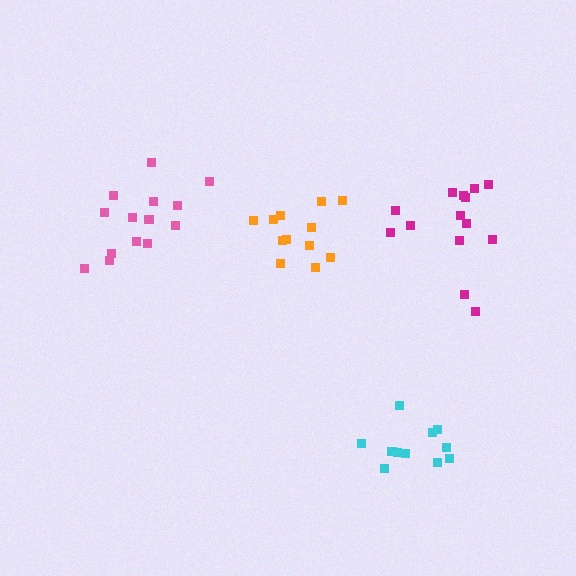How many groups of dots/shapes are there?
There are 4 groups.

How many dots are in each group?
Group 1: 11 dots, Group 2: 14 dots, Group 3: 12 dots, Group 4: 14 dots (51 total).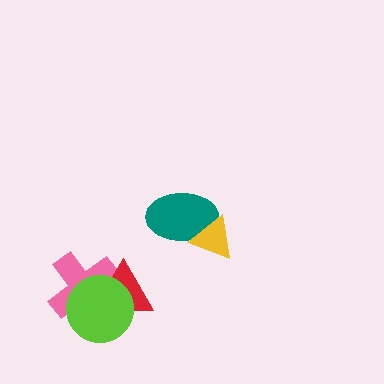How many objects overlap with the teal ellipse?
1 object overlaps with the teal ellipse.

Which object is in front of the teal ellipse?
The yellow triangle is in front of the teal ellipse.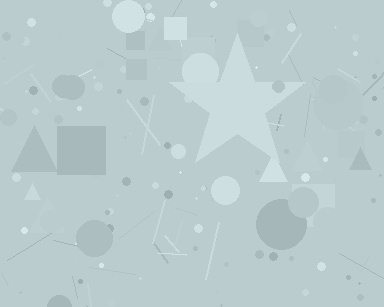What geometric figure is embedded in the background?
A star is embedded in the background.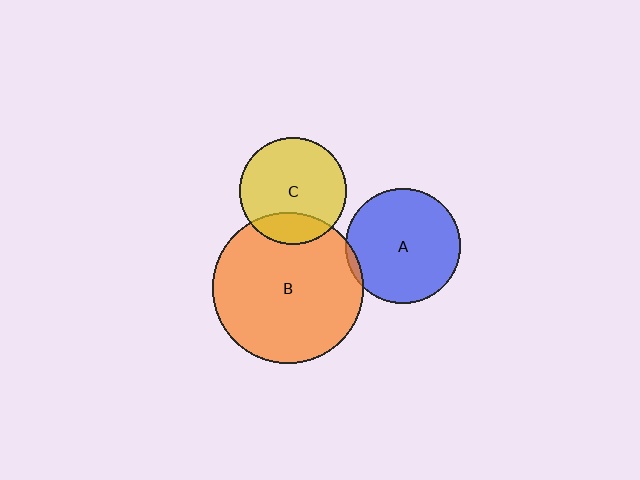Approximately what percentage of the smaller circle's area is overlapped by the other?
Approximately 5%.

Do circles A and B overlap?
Yes.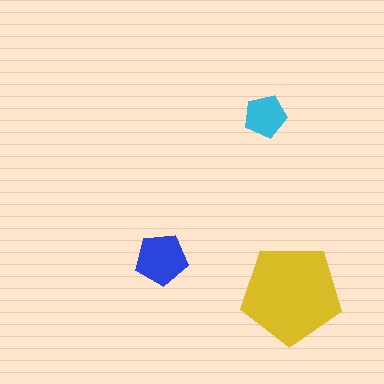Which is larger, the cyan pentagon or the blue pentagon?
The blue one.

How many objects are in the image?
There are 3 objects in the image.